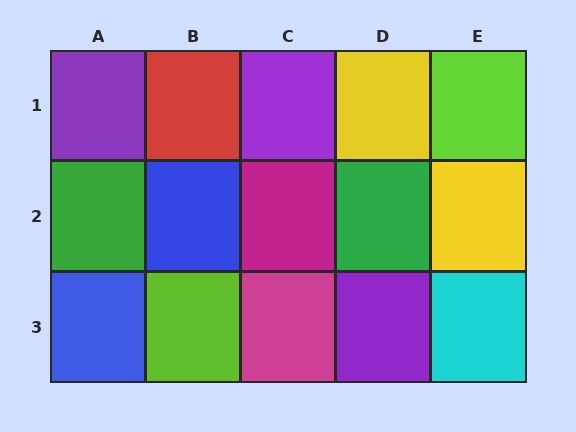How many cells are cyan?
1 cell is cyan.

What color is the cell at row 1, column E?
Lime.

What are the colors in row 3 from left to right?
Blue, lime, magenta, purple, cyan.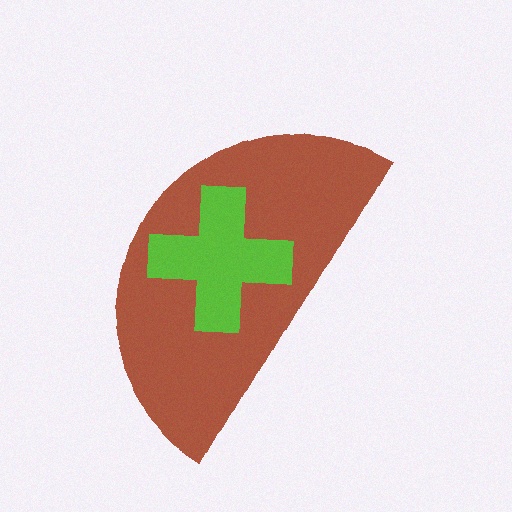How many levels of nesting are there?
2.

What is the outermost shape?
The brown semicircle.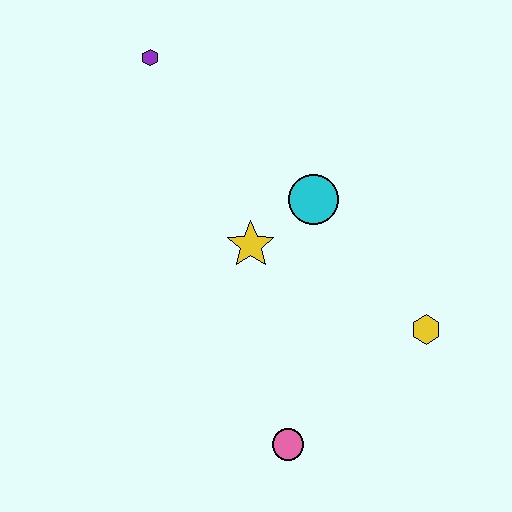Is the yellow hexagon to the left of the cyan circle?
No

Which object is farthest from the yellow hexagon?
The purple hexagon is farthest from the yellow hexagon.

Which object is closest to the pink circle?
The yellow hexagon is closest to the pink circle.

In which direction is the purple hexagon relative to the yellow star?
The purple hexagon is above the yellow star.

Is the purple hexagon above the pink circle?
Yes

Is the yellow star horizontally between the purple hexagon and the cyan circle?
Yes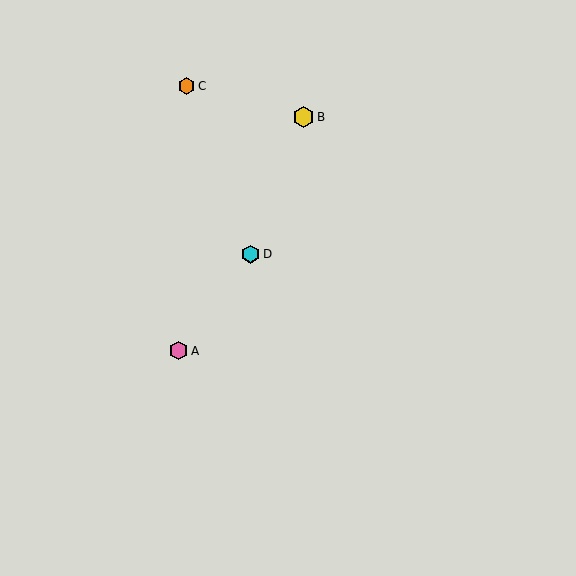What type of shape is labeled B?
Shape B is a yellow hexagon.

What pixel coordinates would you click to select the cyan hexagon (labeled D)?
Click at (251, 254) to select the cyan hexagon D.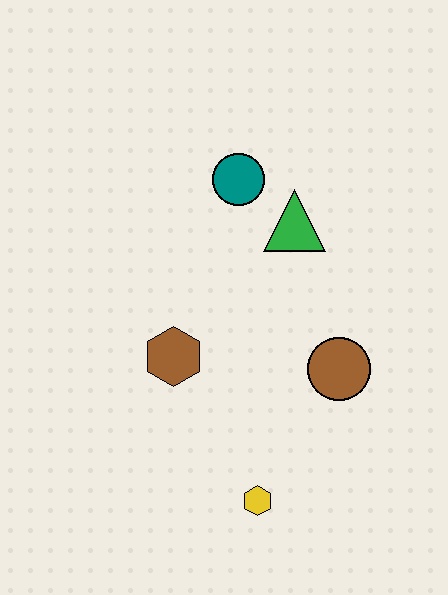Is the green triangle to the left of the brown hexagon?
No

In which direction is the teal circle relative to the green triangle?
The teal circle is to the left of the green triangle.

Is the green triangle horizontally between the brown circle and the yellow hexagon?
Yes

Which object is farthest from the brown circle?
The teal circle is farthest from the brown circle.